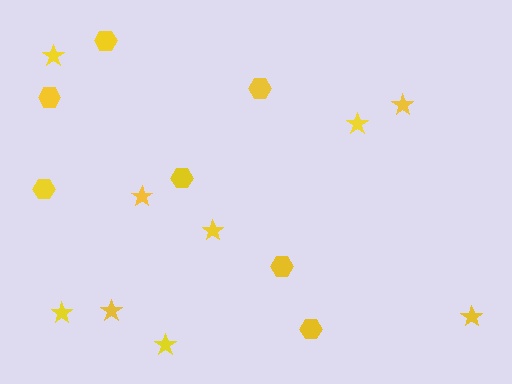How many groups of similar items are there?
There are 2 groups: one group of stars (9) and one group of hexagons (7).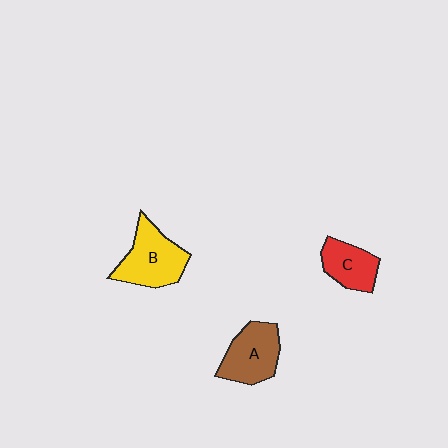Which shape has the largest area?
Shape B (yellow).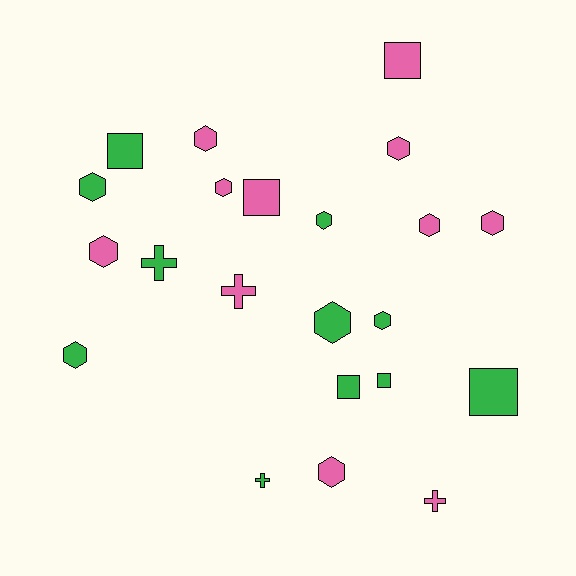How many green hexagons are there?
There are 5 green hexagons.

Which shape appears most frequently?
Hexagon, with 12 objects.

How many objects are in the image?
There are 22 objects.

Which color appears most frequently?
Pink, with 11 objects.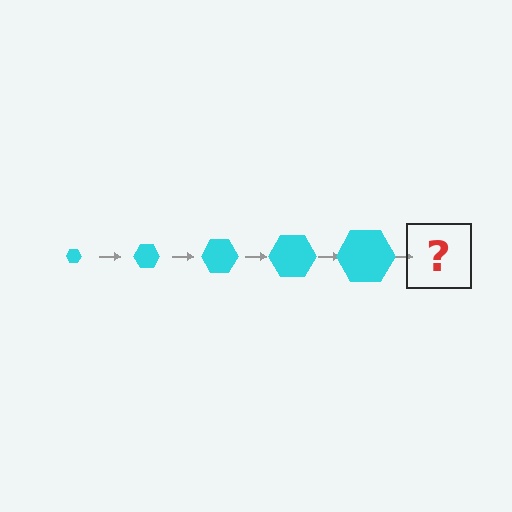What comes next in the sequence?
The next element should be a cyan hexagon, larger than the previous one.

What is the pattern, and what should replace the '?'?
The pattern is that the hexagon gets progressively larger each step. The '?' should be a cyan hexagon, larger than the previous one.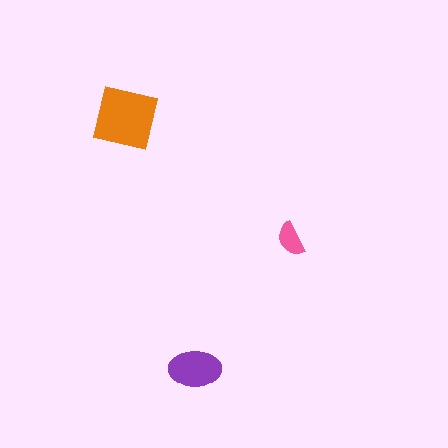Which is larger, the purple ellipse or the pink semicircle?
The purple ellipse.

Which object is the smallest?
The pink semicircle.